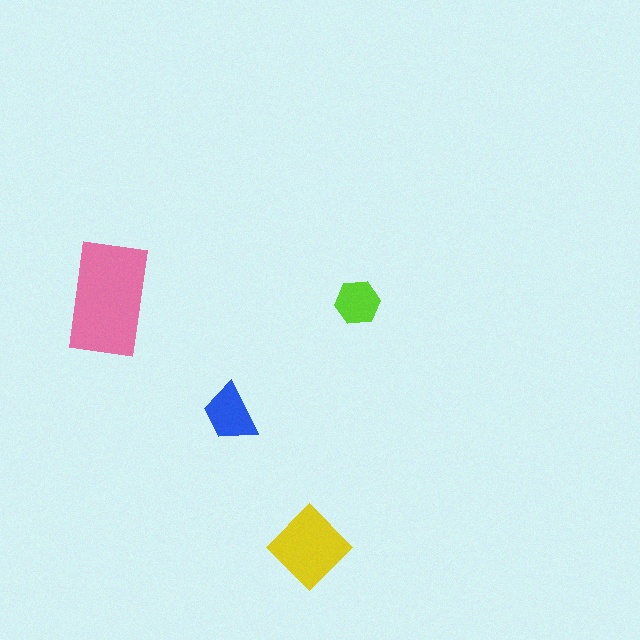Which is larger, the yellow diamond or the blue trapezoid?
The yellow diamond.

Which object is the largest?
The pink rectangle.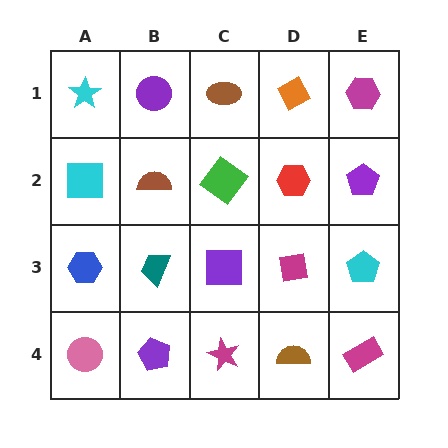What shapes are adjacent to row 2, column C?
A brown ellipse (row 1, column C), a purple square (row 3, column C), a brown semicircle (row 2, column B), a red hexagon (row 2, column D).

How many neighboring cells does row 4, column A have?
2.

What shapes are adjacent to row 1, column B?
A brown semicircle (row 2, column B), a cyan star (row 1, column A), a brown ellipse (row 1, column C).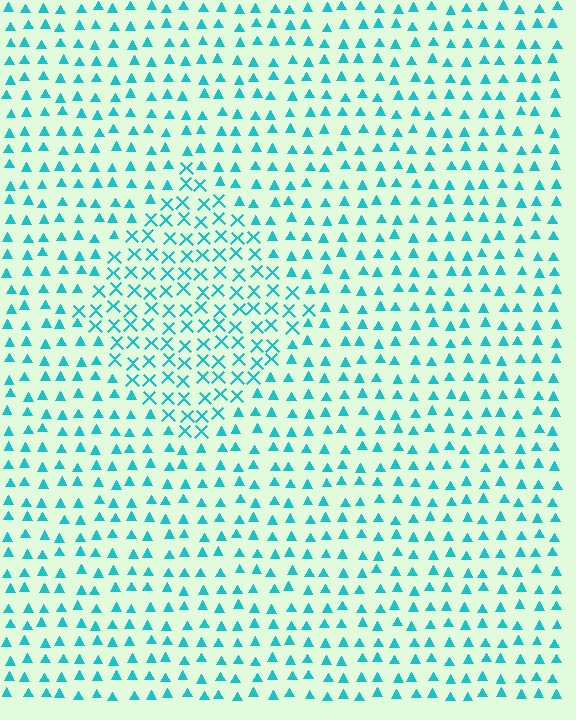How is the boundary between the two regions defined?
The boundary is defined by a change in element shape: X marks inside vs. triangles outside. All elements share the same color and spacing.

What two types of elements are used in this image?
The image uses X marks inside the diamond region and triangles outside it.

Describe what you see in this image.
The image is filled with small cyan elements arranged in a uniform grid. A diamond-shaped region contains X marks, while the surrounding area contains triangles. The boundary is defined purely by the change in element shape.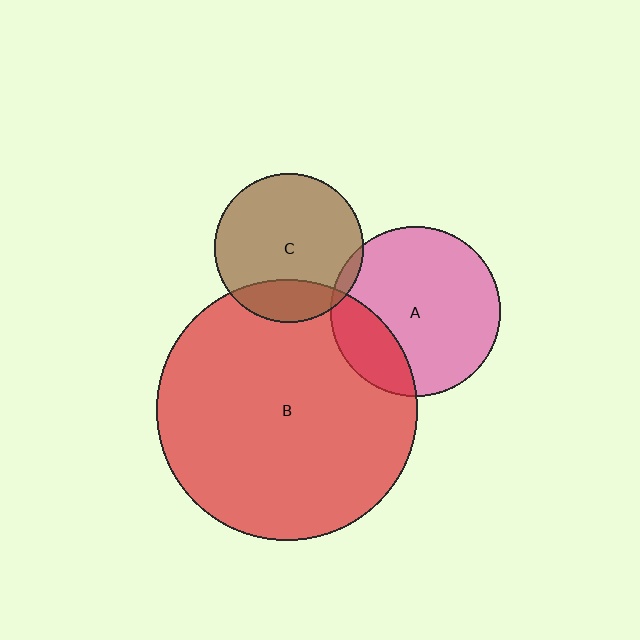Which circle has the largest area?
Circle B (red).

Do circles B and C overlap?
Yes.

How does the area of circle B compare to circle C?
Approximately 3.1 times.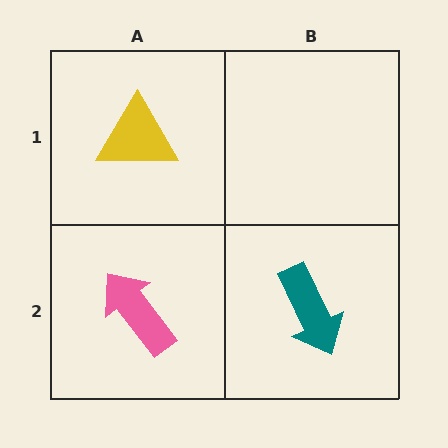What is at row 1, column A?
A yellow triangle.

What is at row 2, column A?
A pink arrow.